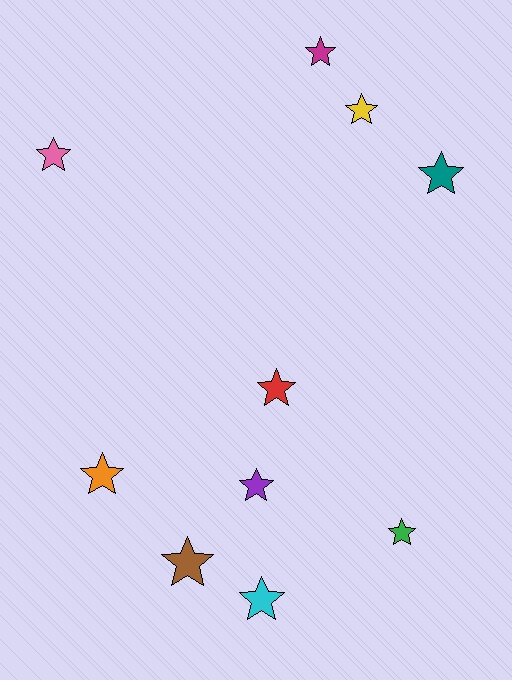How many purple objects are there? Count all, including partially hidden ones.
There is 1 purple object.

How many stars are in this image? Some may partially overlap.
There are 10 stars.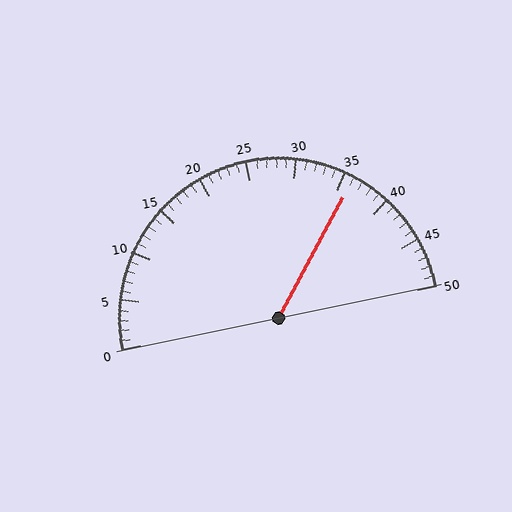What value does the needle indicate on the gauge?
The needle indicates approximately 36.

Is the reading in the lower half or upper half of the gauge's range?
The reading is in the upper half of the range (0 to 50).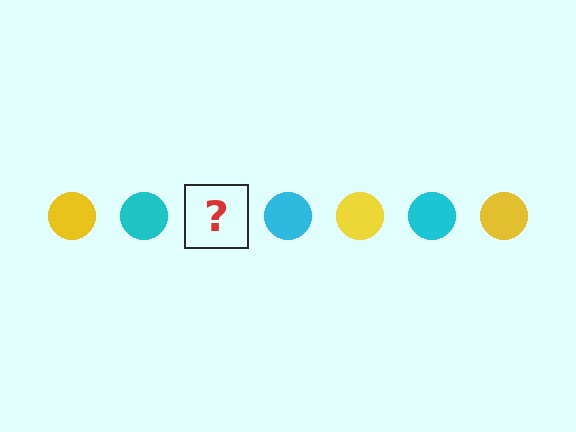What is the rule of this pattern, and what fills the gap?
The rule is that the pattern cycles through yellow, cyan circles. The gap should be filled with a yellow circle.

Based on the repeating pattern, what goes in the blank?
The blank should be a yellow circle.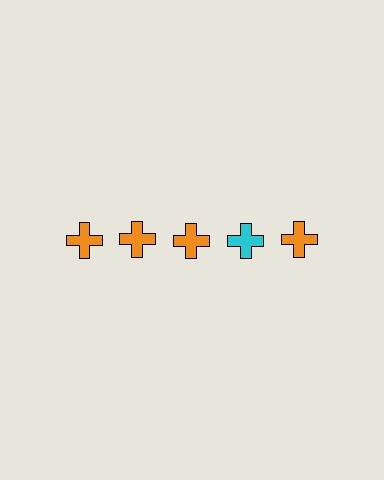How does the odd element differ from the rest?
It has a different color: cyan instead of orange.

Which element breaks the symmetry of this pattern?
The cyan cross in the top row, second from right column breaks the symmetry. All other shapes are orange crosses.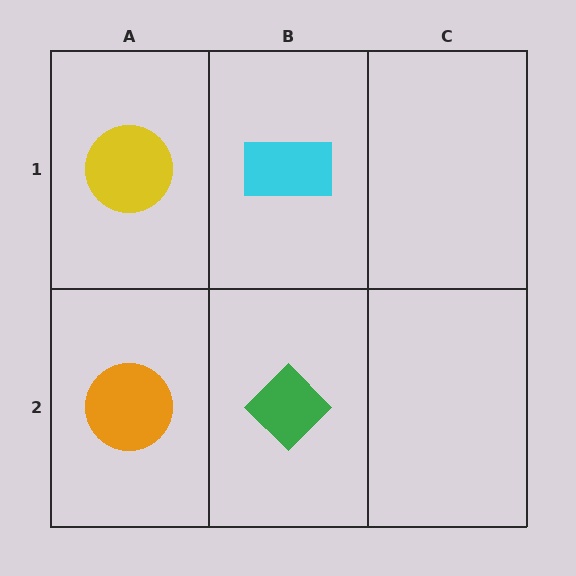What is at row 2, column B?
A green diamond.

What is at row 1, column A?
A yellow circle.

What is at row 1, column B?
A cyan rectangle.